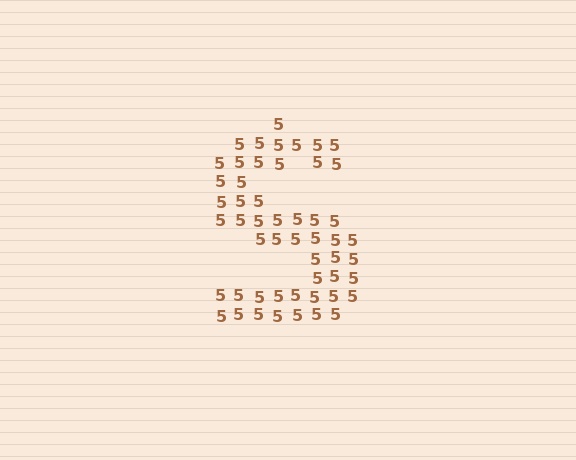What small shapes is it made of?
It is made of small digit 5's.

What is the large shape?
The large shape is the letter S.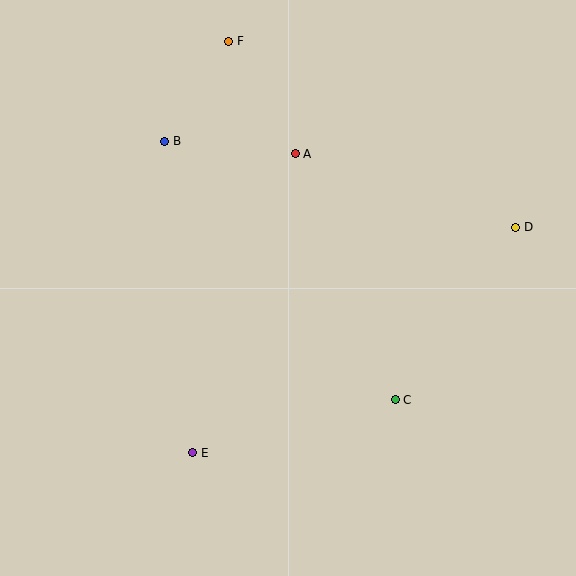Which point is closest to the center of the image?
Point A at (295, 154) is closest to the center.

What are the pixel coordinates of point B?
Point B is at (165, 141).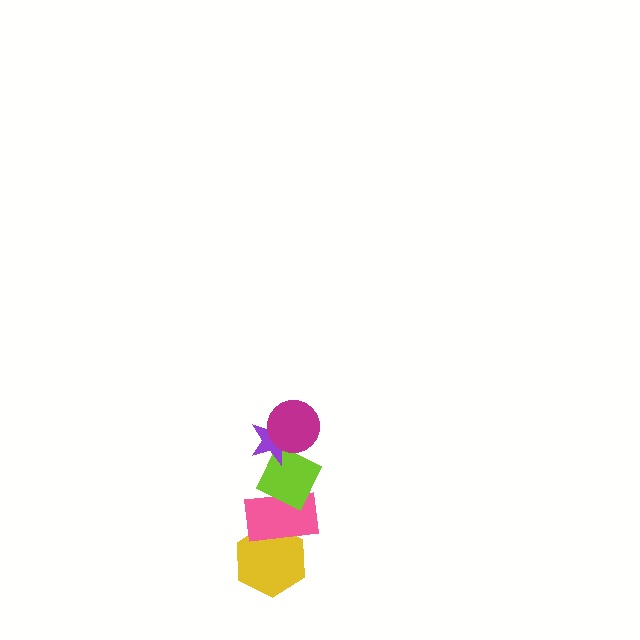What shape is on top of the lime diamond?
The purple star is on top of the lime diamond.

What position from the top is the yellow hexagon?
The yellow hexagon is 5th from the top.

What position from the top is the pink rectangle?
The pink rectangle is 4th from the top.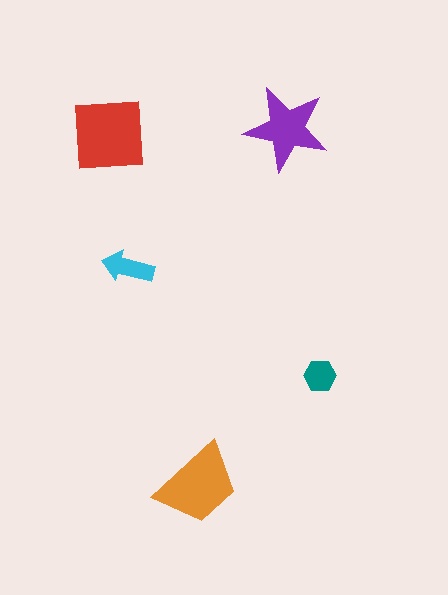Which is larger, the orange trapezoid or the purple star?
The orange trapezoid.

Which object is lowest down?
The orange trapezoid is bottommost.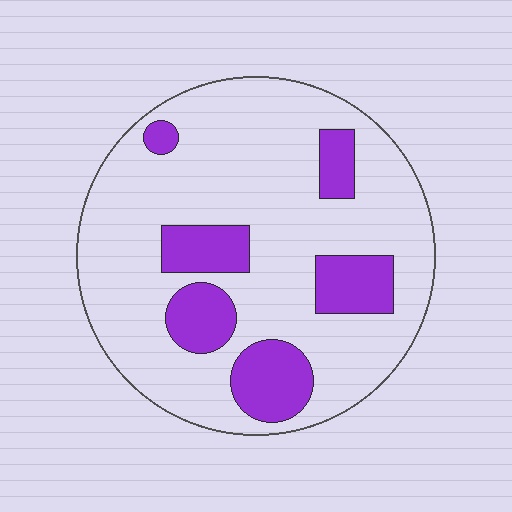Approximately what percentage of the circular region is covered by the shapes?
Approximately 20%.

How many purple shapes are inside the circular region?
6.